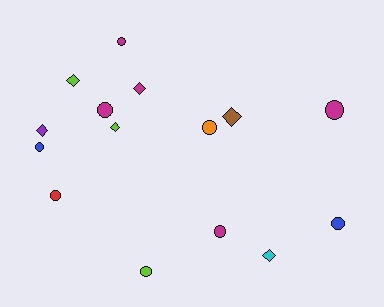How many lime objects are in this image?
There are 3 lime objects.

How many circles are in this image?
There are 9 circles.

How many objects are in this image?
There are 15 objects.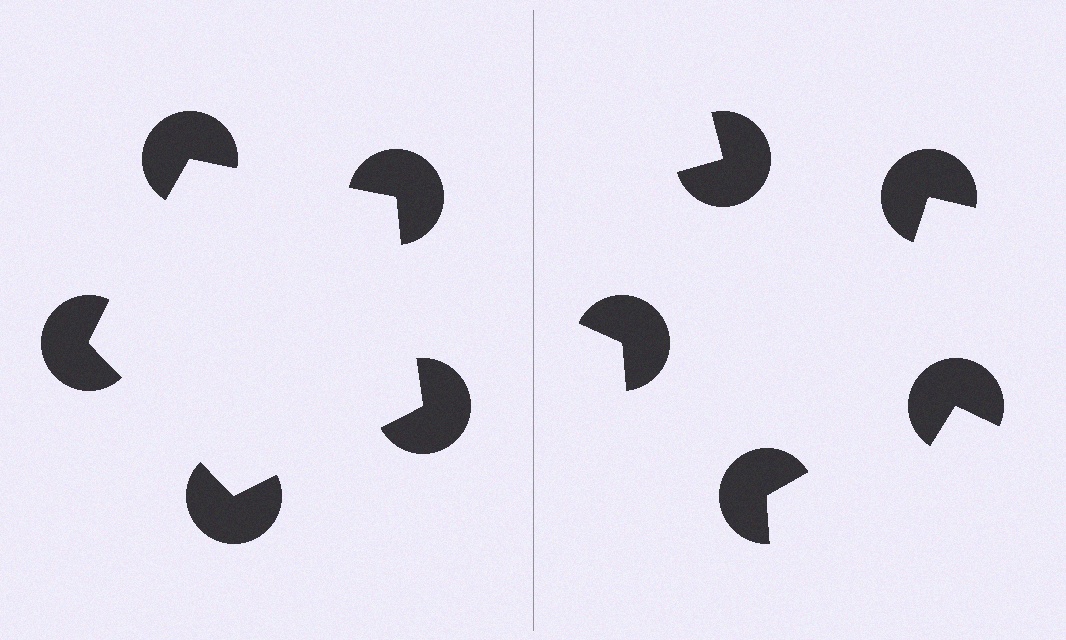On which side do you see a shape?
An illusory pentagon appears on the left side. On the right side the wedge cuts are rotated, so no coherent shape forms.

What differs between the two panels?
The pac-man discs are positioned identically on both sides; only the wedge orientations differ. On the left they align to a pentagon; on the right they are misaligned.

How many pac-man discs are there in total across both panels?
10 — 5 on each side.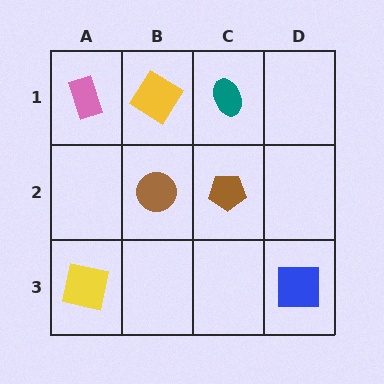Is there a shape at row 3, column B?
No, that cell is empty.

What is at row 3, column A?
A yellow square.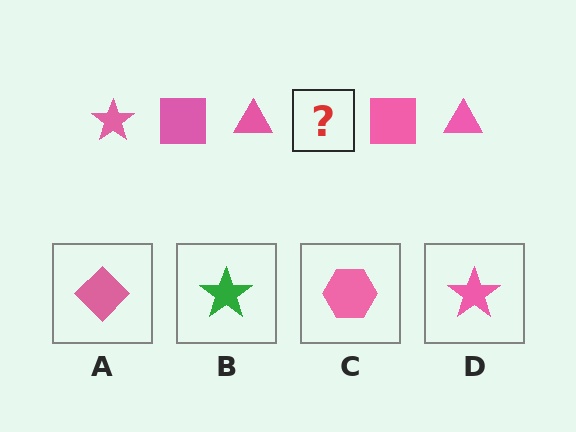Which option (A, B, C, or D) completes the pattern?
D.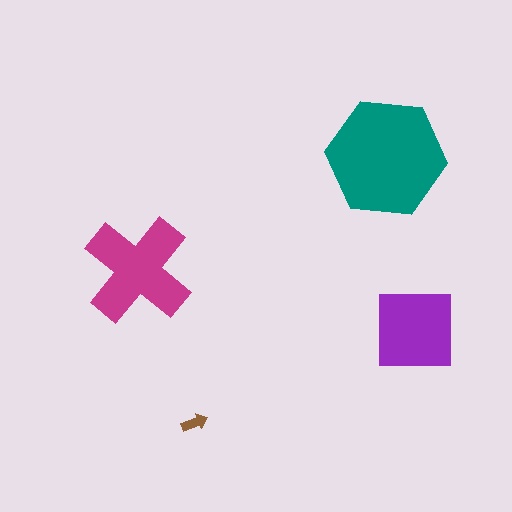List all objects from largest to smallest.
The teal hexagon, the magenta cross, the purple square, the brown arrow.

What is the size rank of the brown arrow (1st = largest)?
4th.